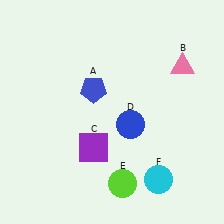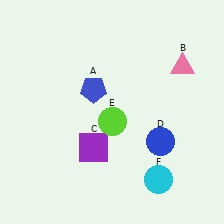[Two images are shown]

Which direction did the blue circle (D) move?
The blue circle (D) moved right.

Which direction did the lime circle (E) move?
The lime circle (E) moved up.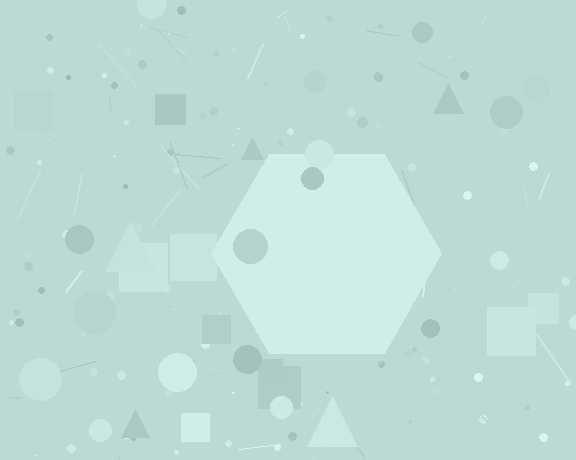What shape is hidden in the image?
A hexagon is hidden in the image.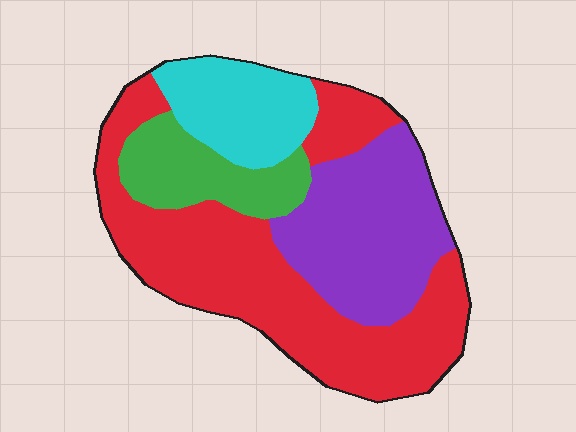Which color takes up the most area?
Red, at roughly 45%.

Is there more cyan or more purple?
Purple.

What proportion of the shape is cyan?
Cyan takes up about one eighth (1/8) of the shape.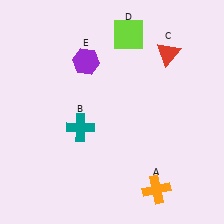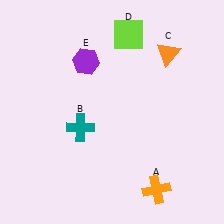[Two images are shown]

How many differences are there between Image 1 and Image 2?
There is 1 difference between the two images.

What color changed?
The triangle (C) changed from red in Image 1 to orange in Image 2.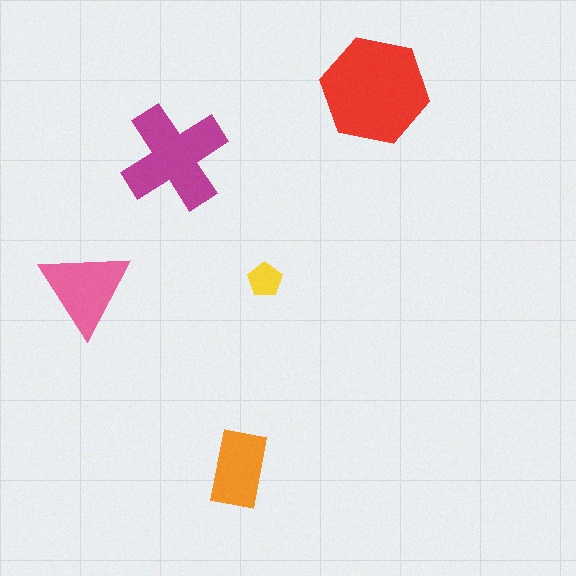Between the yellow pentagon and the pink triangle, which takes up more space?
The pink triangle.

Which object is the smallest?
The yellow pentagon.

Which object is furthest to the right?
The red hexagon is rightmost.